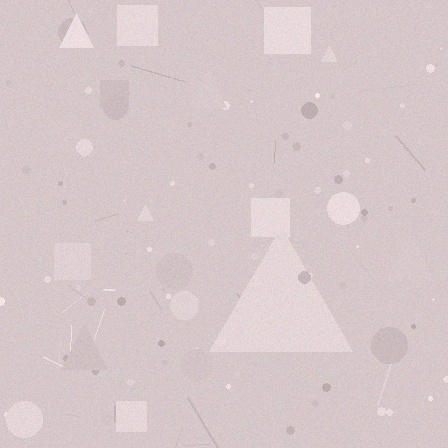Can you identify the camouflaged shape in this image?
The camouflaged shape is a triangle.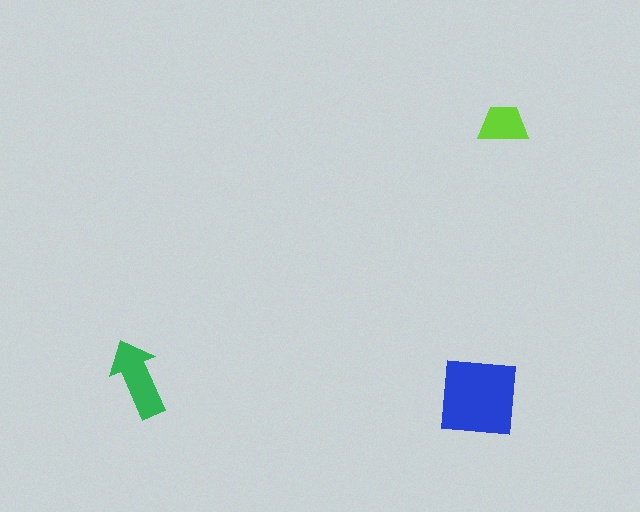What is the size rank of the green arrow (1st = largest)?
2nd.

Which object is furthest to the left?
The green arrow is leftmost.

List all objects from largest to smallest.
The blue square, the green arrow, the lime trapezoid.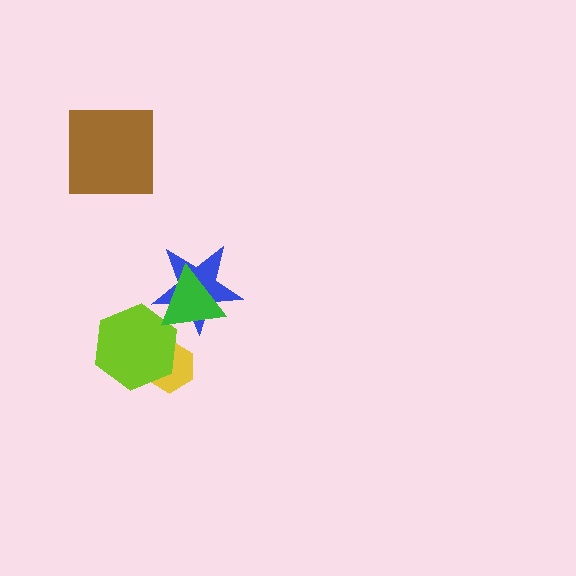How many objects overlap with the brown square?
0 objects overlap with the brown square.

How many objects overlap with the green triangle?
2 objects overlap with the green triangle.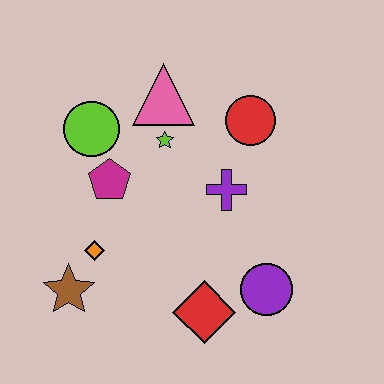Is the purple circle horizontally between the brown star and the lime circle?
No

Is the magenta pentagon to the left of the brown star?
No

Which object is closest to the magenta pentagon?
The lime circle is closest to the magenta pentagon.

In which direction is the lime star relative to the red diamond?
The lime star is above the red diamond.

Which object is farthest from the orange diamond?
The red circle is farthest from the orange diamond.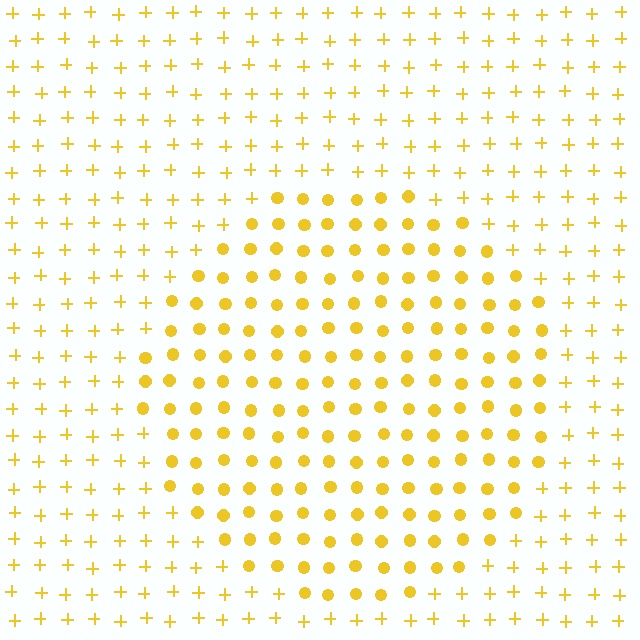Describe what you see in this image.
The image is filled with small yellow elements arranged in a uniform grid. A circle-shaped region contains circles, while the surrounding area contains plus signs. The boundary is defined purely by the change in element shape.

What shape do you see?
I see a circle.